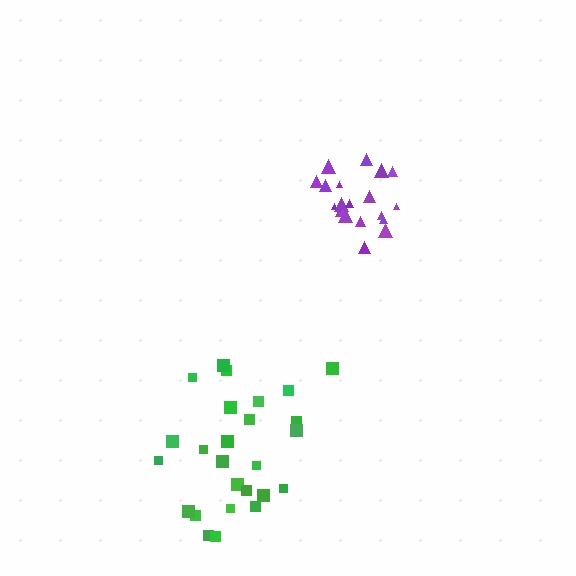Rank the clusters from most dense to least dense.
purple, green.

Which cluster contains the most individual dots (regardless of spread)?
Green (26).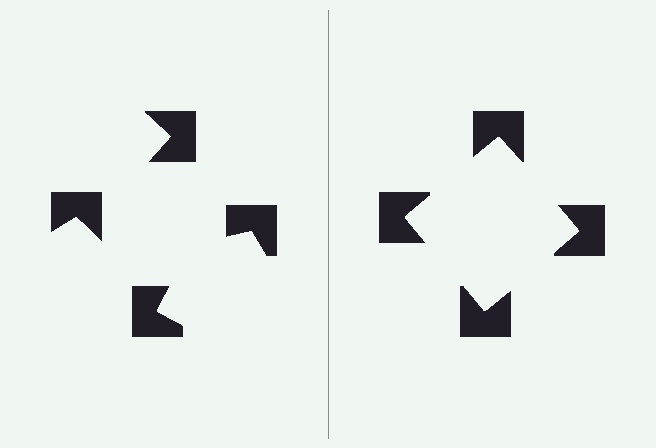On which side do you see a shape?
An illusory square appears on the right side. On the left side the wedge cuts are rotated, so no coherent shape forms.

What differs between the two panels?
The notched squares are positioned identically on both sides; only the wedge orientations differ. On the right they align to a square; on the left they are misaligned.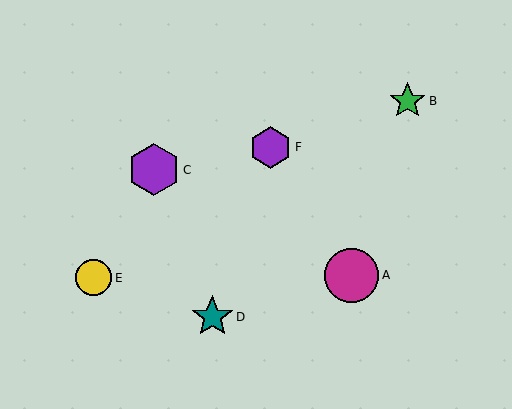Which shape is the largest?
The magenta circle (labeled A) is the largest.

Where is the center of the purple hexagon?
The center of the purple hexagon is at (154, 170).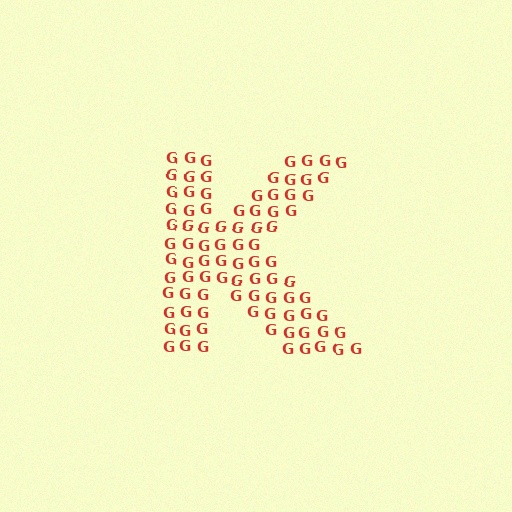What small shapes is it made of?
It is made of small letter G's.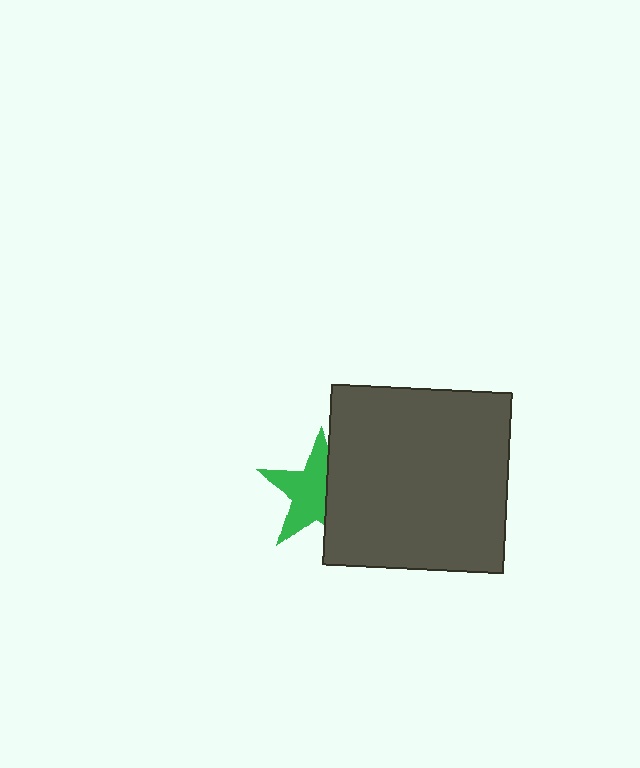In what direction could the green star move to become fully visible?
The green star could move left. That would shift it out from behind the dark gray square entirely.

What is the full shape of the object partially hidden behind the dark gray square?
The partially hidden object is a green star.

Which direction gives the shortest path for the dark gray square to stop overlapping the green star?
Moving right gives the shortest separation.